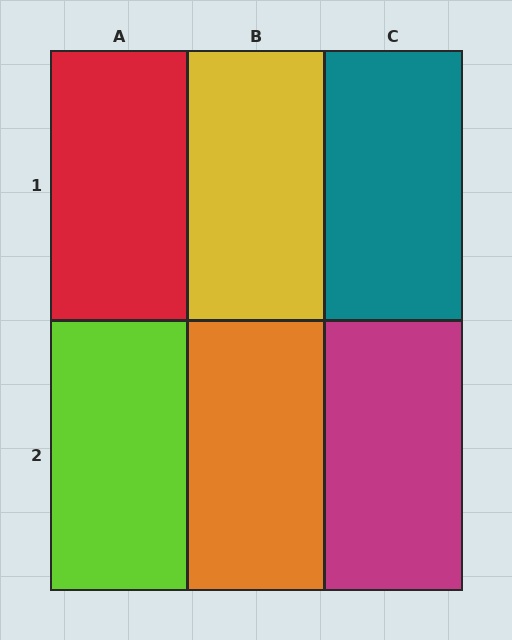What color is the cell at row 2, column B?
Orange.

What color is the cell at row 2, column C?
Magenta.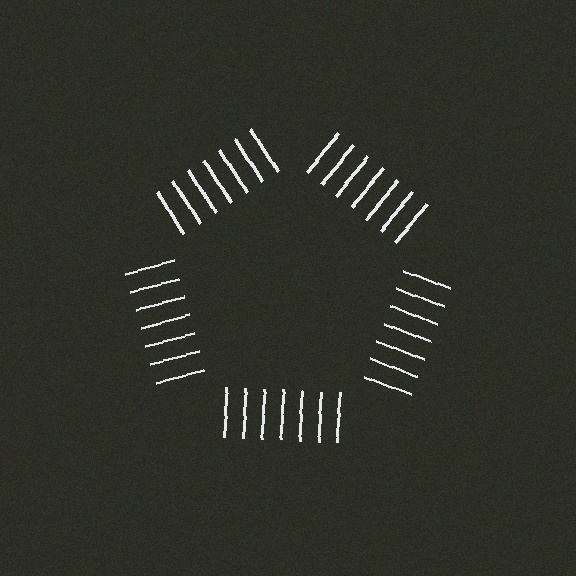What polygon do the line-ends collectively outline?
An illusory pentagon — the line segments terminate on its edges but no continuous stroke is drawn.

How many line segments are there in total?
35 — 7 along each of the 5 edges.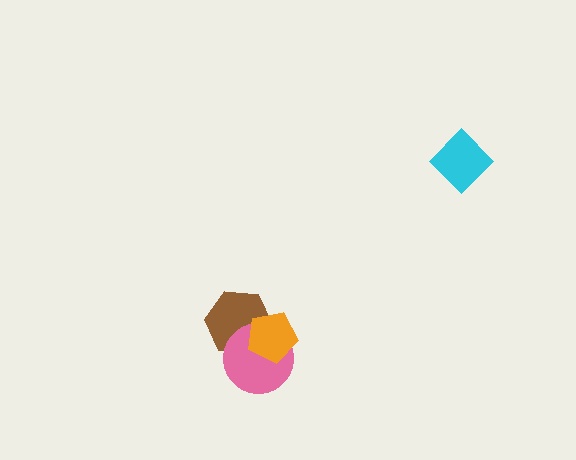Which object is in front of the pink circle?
The orange pentagon is in front of the pink circle.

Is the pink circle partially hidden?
Yes, it is partially covered by another shape.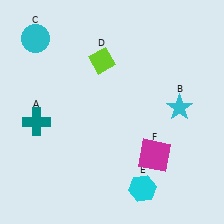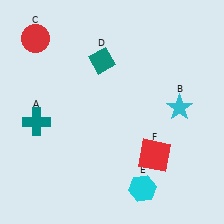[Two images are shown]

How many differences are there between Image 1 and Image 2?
There are 3 differences between the two images.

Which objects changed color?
C changed from cyan to red. D changed from lime to teal. F changed from magenta to red.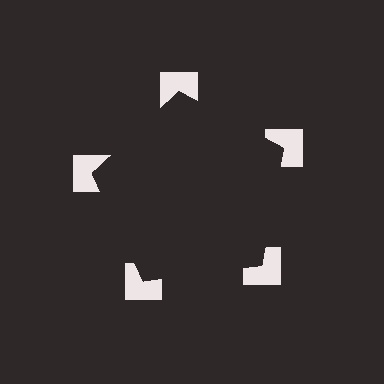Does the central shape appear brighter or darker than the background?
It typically appears slightly darker than the background, even though no actual brightness change is drawn.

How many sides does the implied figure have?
5 sides.